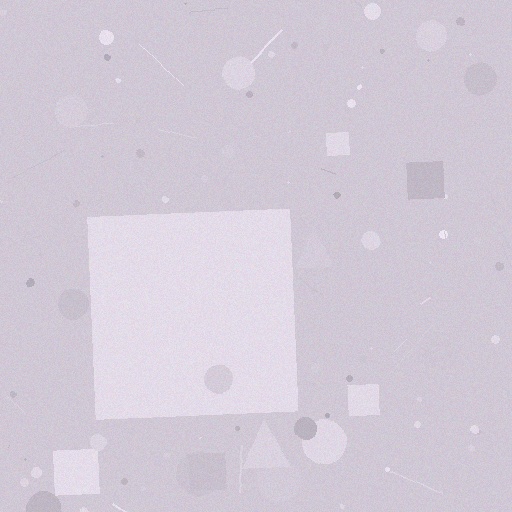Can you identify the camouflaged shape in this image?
The camouflaged shape is a square.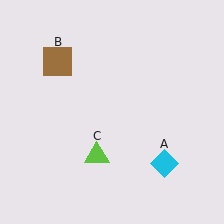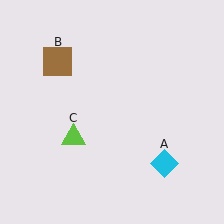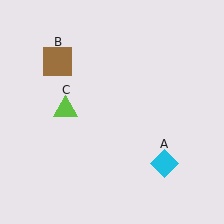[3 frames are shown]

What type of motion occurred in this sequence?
The lime triangle (object C) rotated clockwise around the center of the scene.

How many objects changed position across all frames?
1 object changed position: lime triangle (object C).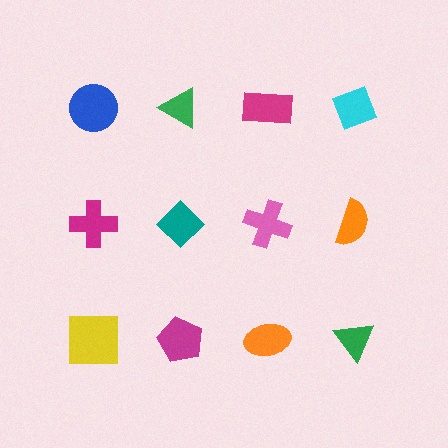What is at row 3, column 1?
A yellow square.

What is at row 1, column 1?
A blue circle.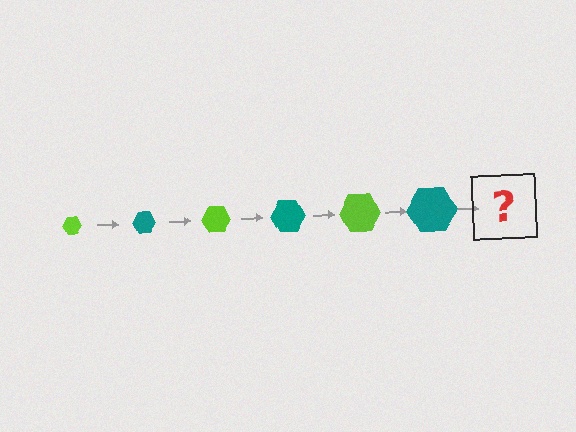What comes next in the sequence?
The next element should be a lime hexagon, larger than the previous one.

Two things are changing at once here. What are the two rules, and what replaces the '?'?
The two rules are that the hexagon grows larger each step and the color cycles through lime and teal. The '?' should be a lime hexagon, larger than the previous one.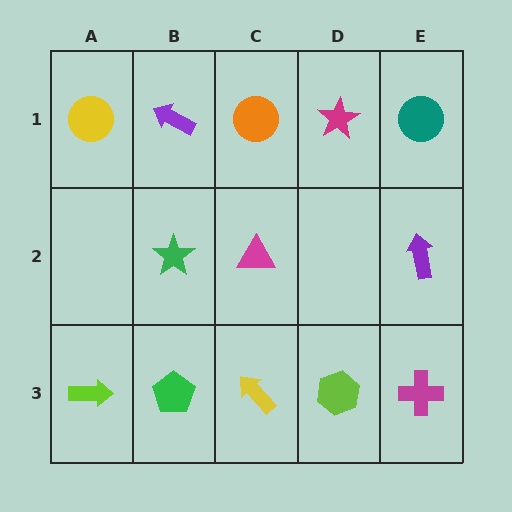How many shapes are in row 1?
5 shapes.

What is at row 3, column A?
A lime arrow.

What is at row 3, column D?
A lime hexagon.